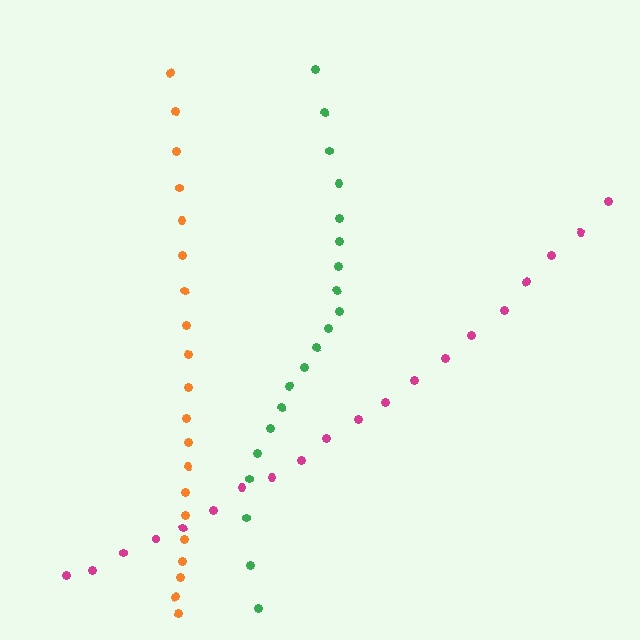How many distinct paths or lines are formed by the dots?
There are 3 distinct paths.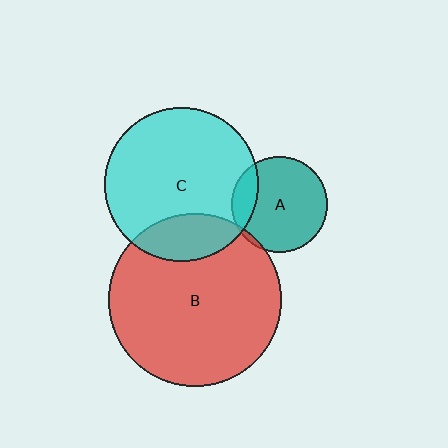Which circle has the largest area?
Circle B (red).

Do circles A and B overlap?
Yes.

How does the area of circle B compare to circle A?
Approximately 3.2 times.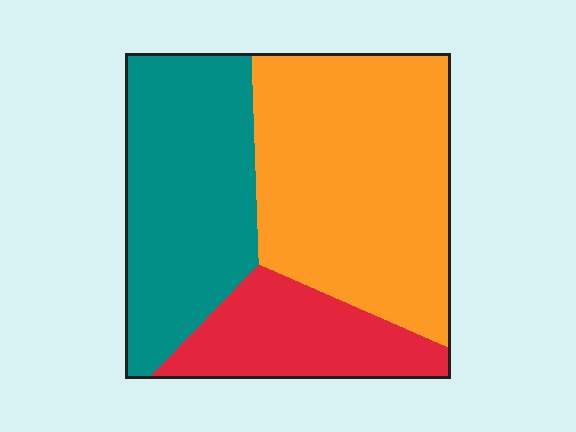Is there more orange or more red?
Orange.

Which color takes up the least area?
Red, at roughly 20%.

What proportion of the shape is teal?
Teal covers 34% of the shape.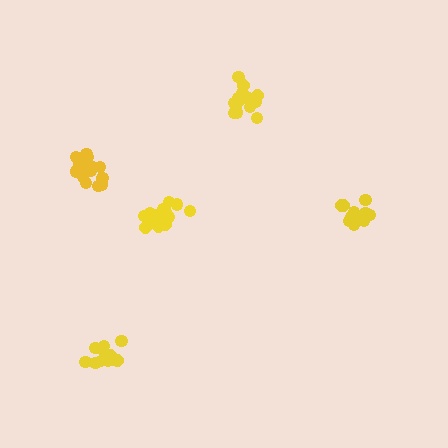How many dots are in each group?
Group 1: 15 dots, Group 2: 18 dots, Group 3: 14 dots, Group 4: 13 dots, Group 5: 18 dots (78 total).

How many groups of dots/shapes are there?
There are 5 groups.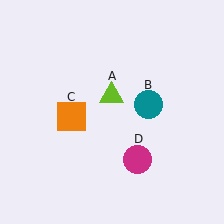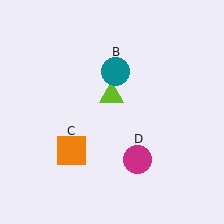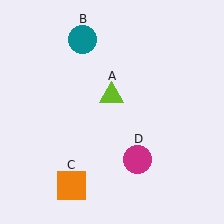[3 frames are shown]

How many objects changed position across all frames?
2 objects changed position: teal circle (object B), orange square (object C).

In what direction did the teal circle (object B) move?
The teal circle (object B) moved up and to the left.